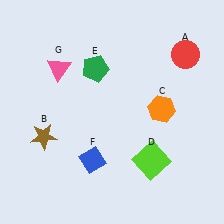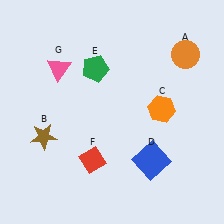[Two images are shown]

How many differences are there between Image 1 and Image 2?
There are 3 differences between the two images.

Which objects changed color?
A changed from red to orange. D changed from lime to blue. F changed from blue to red.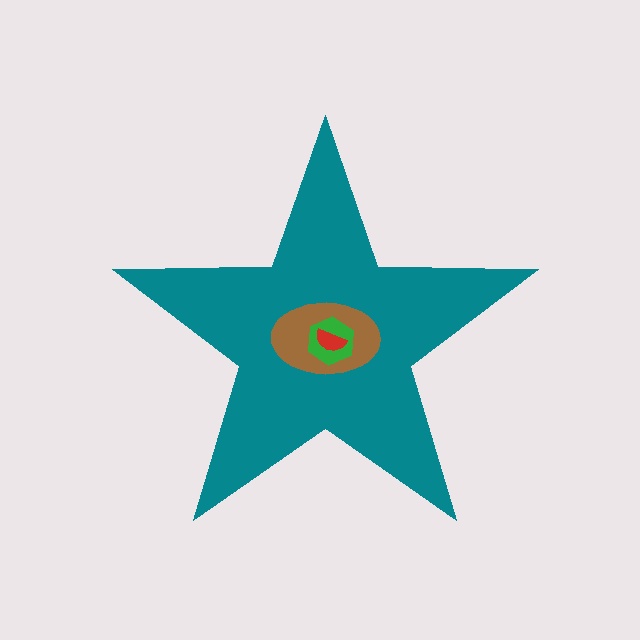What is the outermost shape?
The teal star.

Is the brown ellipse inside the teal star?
Yes.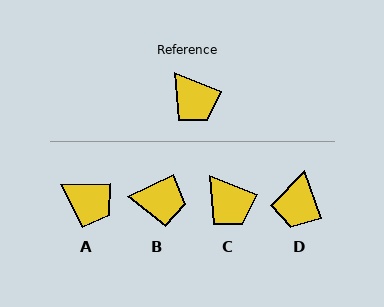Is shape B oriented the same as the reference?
No, it is off by about 48 degrees.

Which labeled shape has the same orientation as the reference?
C.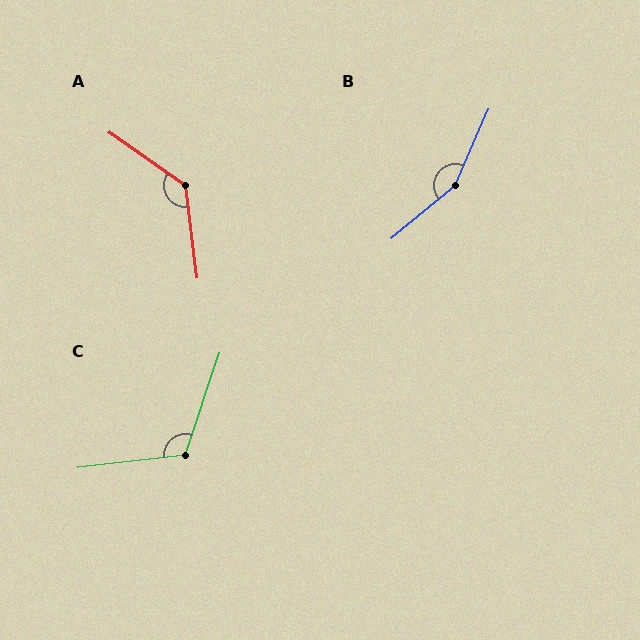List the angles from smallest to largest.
C (115°), A (132°), B (154°).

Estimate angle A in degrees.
Approximately 132 degrees.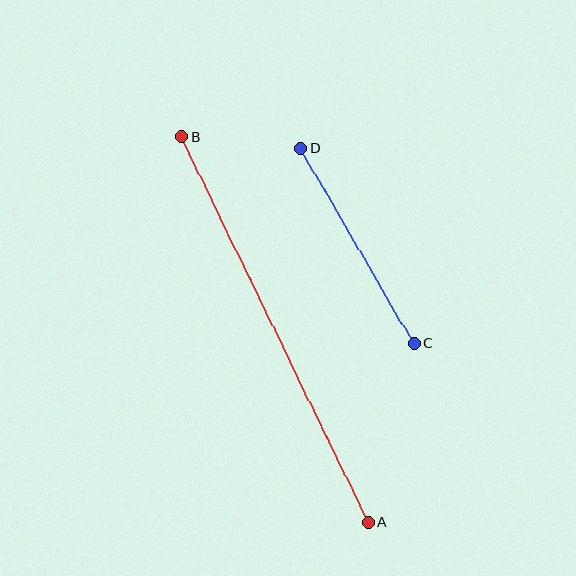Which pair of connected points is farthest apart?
Points A and B are farthest apart.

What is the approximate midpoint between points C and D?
The midpoint is at approximately (357, 246) pixels.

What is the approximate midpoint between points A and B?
The midpoint is at approximately (275, 330) pixels.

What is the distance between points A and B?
The distance is approximately 428 pixels.